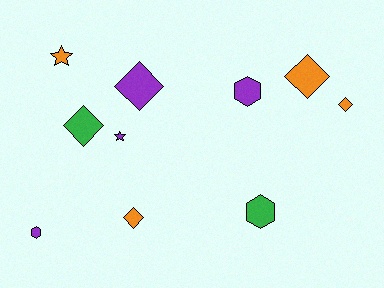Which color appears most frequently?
Purple, with 4 objects.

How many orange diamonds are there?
There are 3 orange diamonds.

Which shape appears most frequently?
Diamond, with 5 objects.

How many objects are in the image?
There are 10 objects.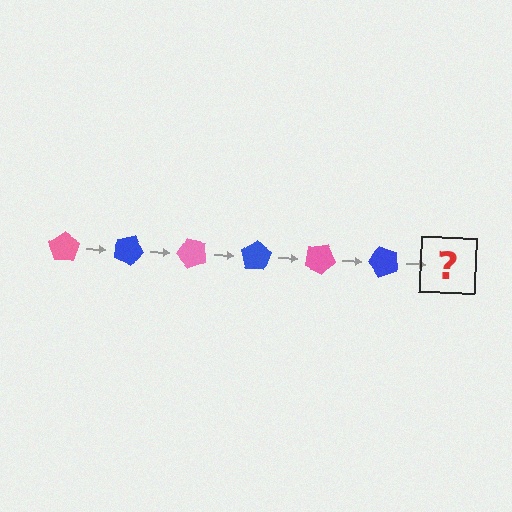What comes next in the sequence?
The next element should be a pink pentagon, rotated 150 degrees from the start.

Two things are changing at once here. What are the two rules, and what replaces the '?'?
The two rules are that it rotates 25 degrees each step and the color cycles through pink and blue. The '?' should be a pink pentagon, rotated 150 degrees from the start.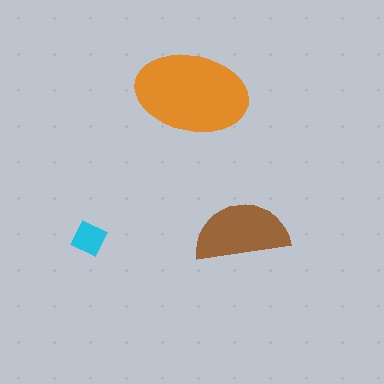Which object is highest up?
The orange ellipse is topmost.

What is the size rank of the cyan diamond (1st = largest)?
3rd.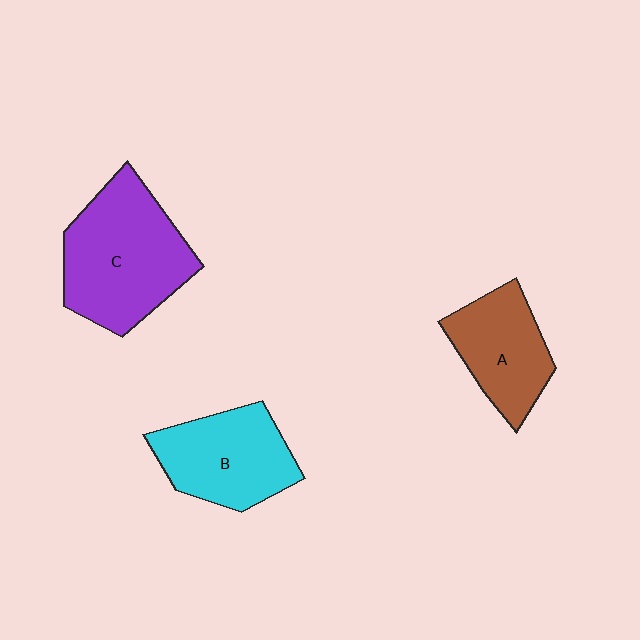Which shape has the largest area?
Shape C (purple).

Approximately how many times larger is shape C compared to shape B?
Approximately 1.3 times.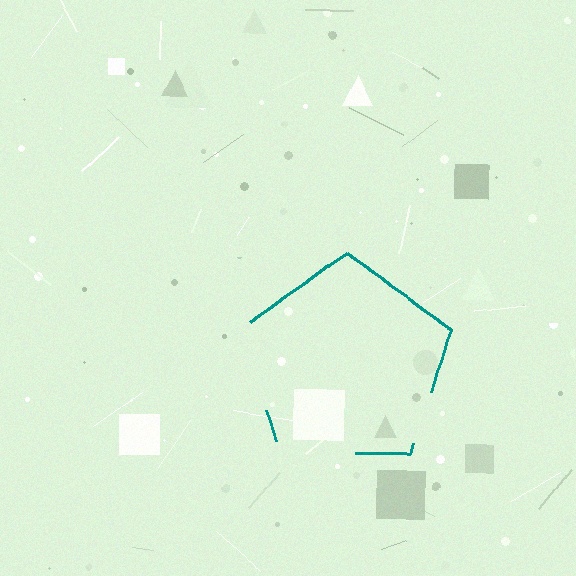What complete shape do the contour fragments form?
The contour fragments form a pentagon.